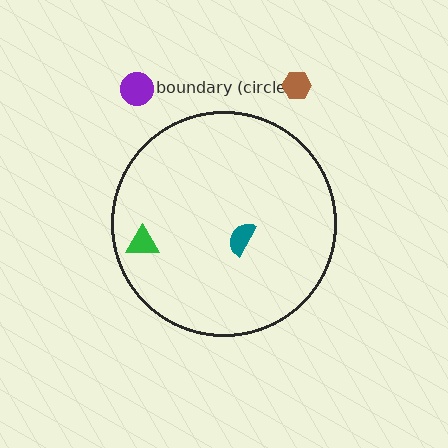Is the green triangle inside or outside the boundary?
Inside.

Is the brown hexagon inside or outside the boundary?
Outside.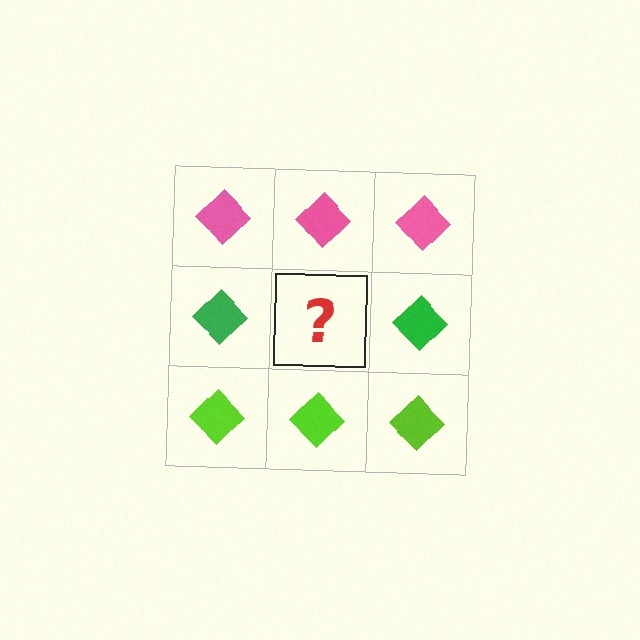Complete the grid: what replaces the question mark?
The question mark should be replaced with a green diamond.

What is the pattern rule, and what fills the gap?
The rule is that each row has a consistent color. The gap should be filled with a green diamond.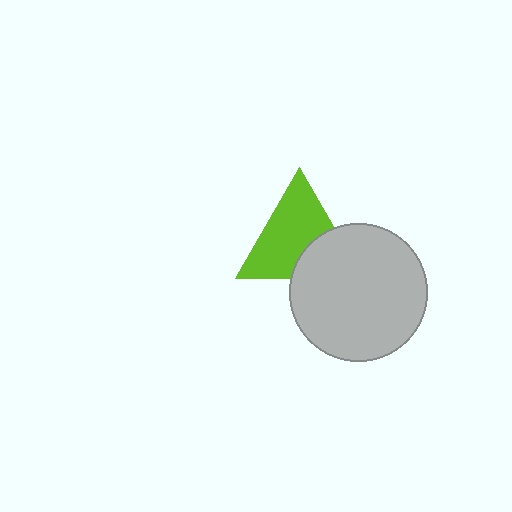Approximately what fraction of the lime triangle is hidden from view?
Roughly 32% of the lime triangle is hidden behind the light gray circle.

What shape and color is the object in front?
The object in front is a light gray circle.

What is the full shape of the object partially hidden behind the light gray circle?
The partially hidden object is a lime triangle.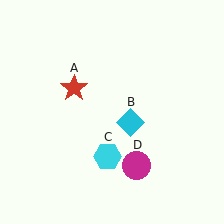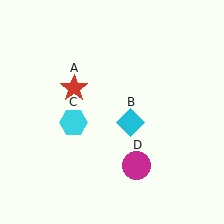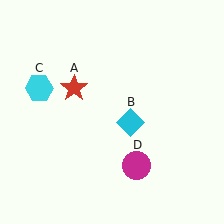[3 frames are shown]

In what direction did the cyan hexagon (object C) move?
The cyan hexagon (object C) moved up and to the left.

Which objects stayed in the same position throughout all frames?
Red star (object A) and cyan diamond (object B) and magenta circle (object D) remained stationary.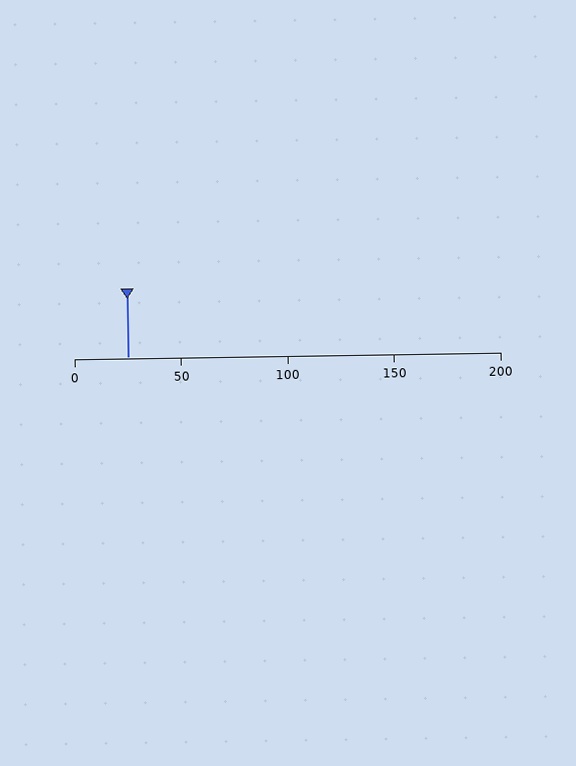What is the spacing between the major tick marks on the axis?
The major ticks are spaced 50 apart.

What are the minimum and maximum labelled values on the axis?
The axis runs from 0 to 200.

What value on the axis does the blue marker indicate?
The marker indicates approximately 25.